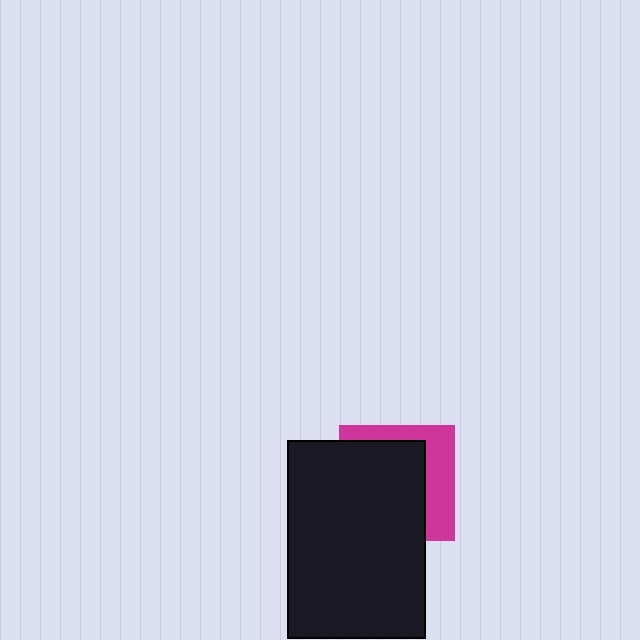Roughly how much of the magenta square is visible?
A small part of it is visible (roughly 35%).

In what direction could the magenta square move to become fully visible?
The magenta square could move toward the upper-right. That would shift it out from behind the black rectangle entirely.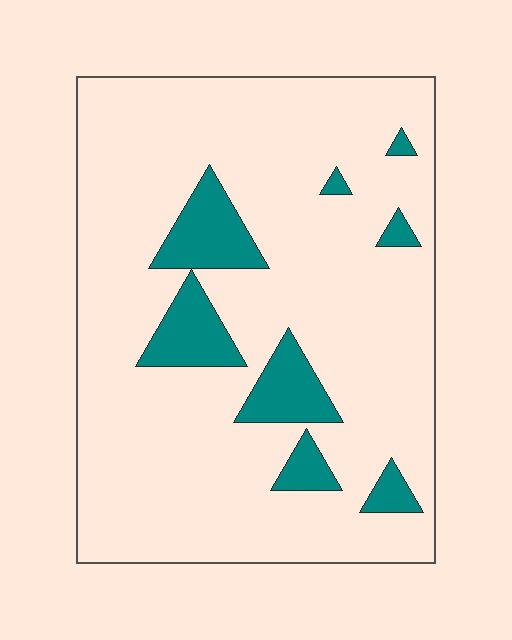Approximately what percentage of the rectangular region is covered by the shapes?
Approximately 15%.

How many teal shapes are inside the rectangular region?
8.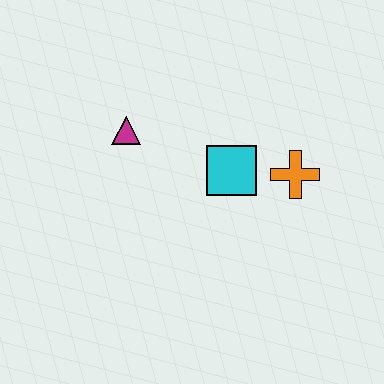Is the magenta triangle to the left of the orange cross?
Yes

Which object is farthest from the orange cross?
The magenta triangle is farthest from the orange cross.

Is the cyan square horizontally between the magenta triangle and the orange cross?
Yes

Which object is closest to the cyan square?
The orange cross is closest to the cyan square.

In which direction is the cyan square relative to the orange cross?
The cyan square is to the left of the orange cross.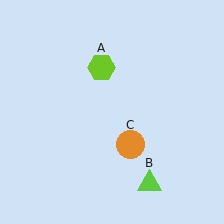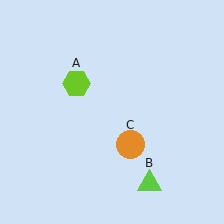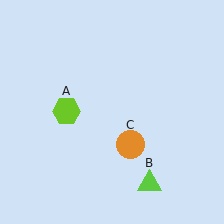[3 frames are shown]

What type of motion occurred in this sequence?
The lime hexagon (object A) rotated counterclockwise around the center of the scene.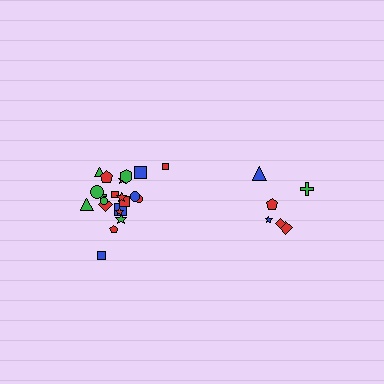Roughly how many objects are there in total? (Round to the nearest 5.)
Roughly 30 objects in total.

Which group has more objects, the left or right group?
The left group.